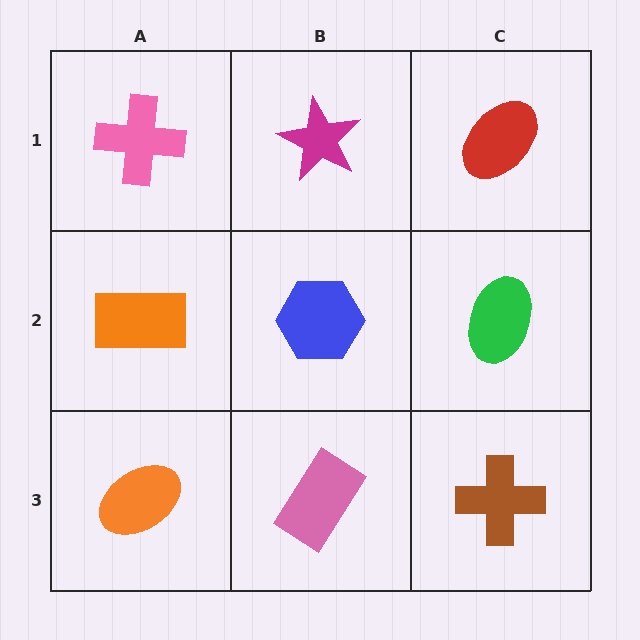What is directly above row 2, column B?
A magenta star.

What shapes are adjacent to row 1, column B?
A blue hexagon (row 2, column B), a pink cross (row 1, column A), a red ellipse (row 1, column C).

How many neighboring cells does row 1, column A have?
2.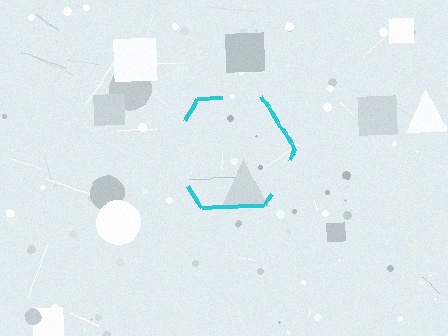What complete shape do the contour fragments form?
The contour fragments form a hexagon.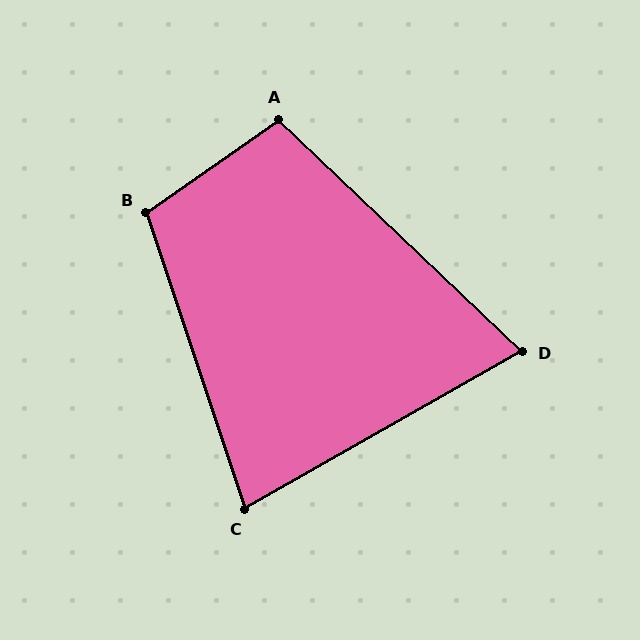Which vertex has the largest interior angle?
B, at approximately 107 degrees.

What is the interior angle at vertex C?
Approximately 79 degrees (acute).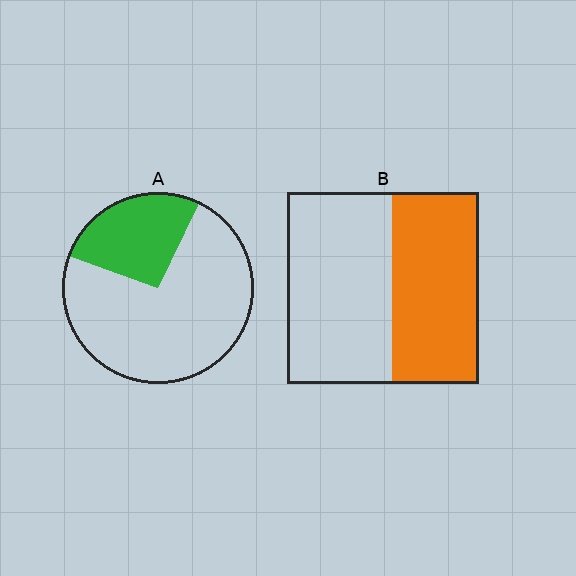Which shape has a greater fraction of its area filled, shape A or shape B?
Shape B.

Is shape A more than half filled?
No.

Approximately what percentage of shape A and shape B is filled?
A is approximately 25% and B is approximately 45%.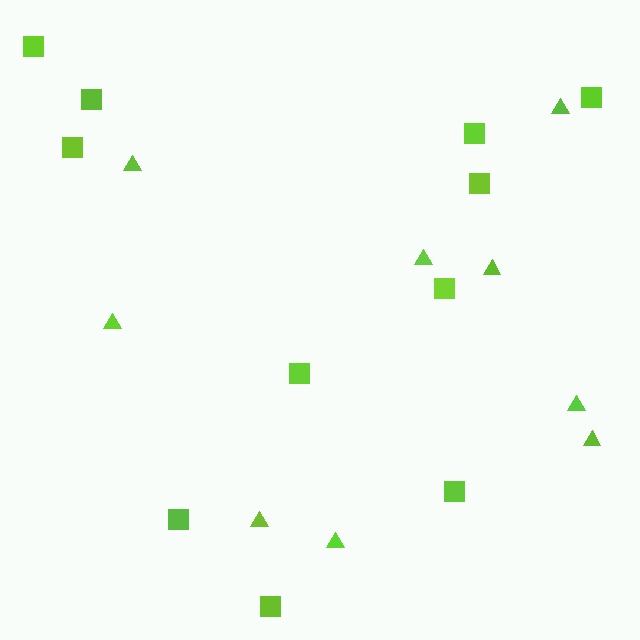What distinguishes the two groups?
There are 2 groups: one group of triangles (9) and one group of squares (11).